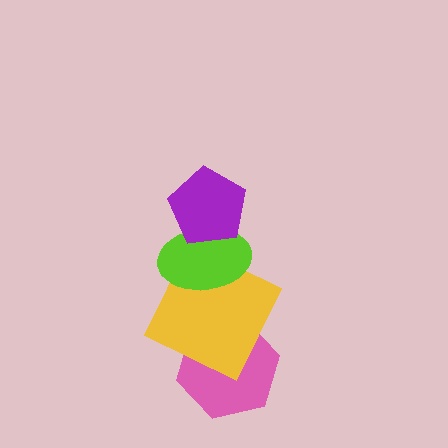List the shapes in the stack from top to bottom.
From top to bottom: the purple pentagon, the lime ellipse, the yellow square, the pink hexagon.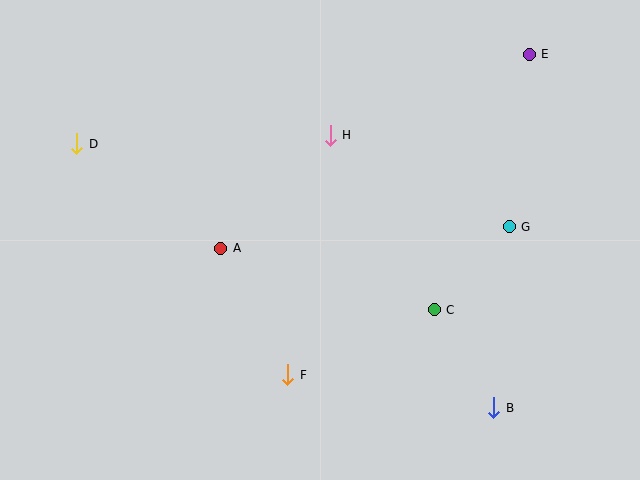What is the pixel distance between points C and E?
The distance between C and E is 272 pixels.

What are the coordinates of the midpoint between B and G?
The midpoint between B and G is at (502, 317).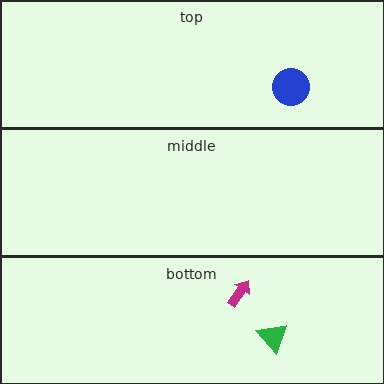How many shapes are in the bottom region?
2.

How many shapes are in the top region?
1.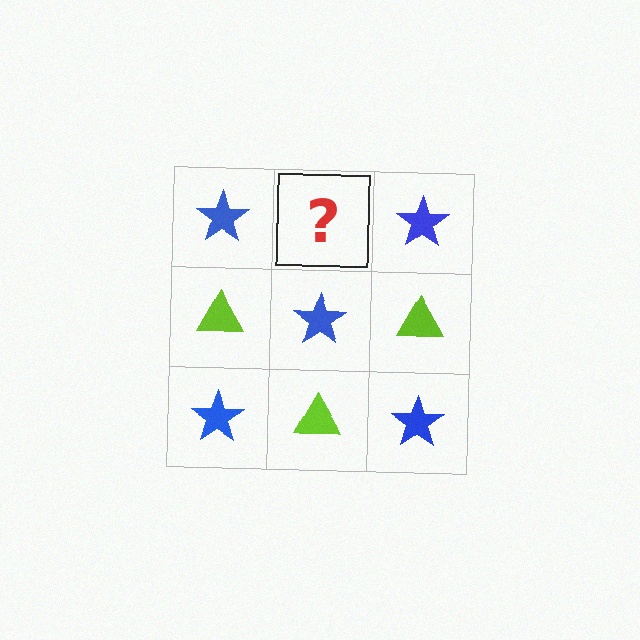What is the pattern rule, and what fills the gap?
The rule is that it alternates blue star and lime triangle in a checkerboard pattern. The gap should be filled with a lime triangle.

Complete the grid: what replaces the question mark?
The question mark should be replaced with a lime triangle.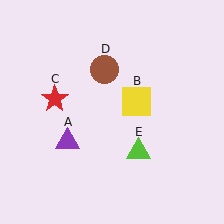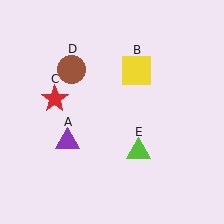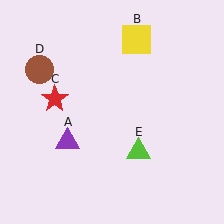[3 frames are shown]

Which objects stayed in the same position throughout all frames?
Purple triangle (object A) and red star (object C) and lime triangle (object E) remained stationary.